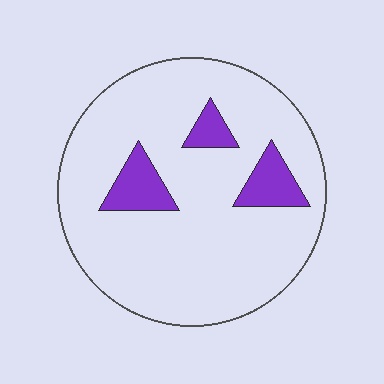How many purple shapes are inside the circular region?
3.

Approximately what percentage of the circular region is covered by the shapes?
Approximately 15%.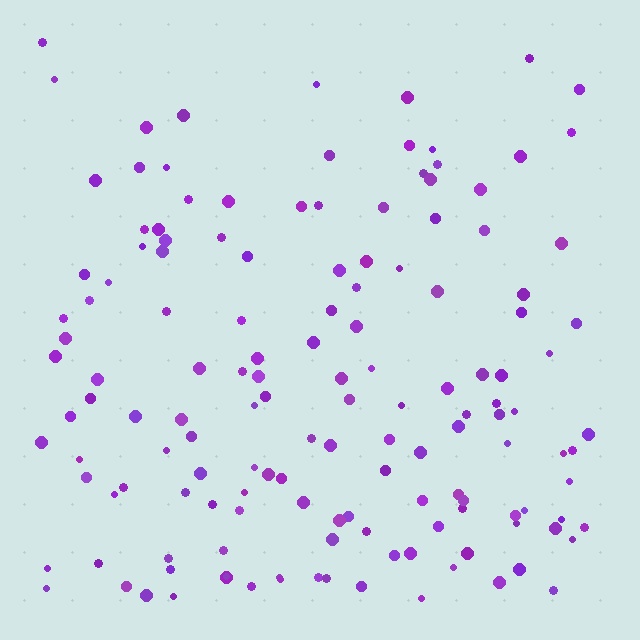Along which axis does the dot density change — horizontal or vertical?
Vertical.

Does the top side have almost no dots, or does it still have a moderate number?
Still a moderate number, just noticeably fewer than the bottom.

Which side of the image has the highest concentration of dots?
The bottom.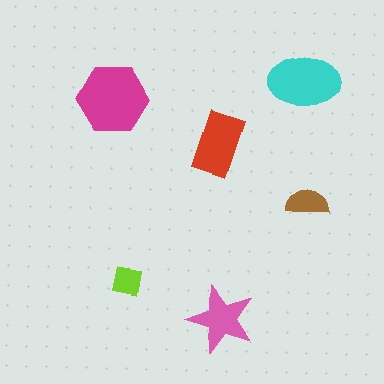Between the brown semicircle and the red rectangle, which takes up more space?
The red rectangle.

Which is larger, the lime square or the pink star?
The pink star.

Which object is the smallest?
The lime square.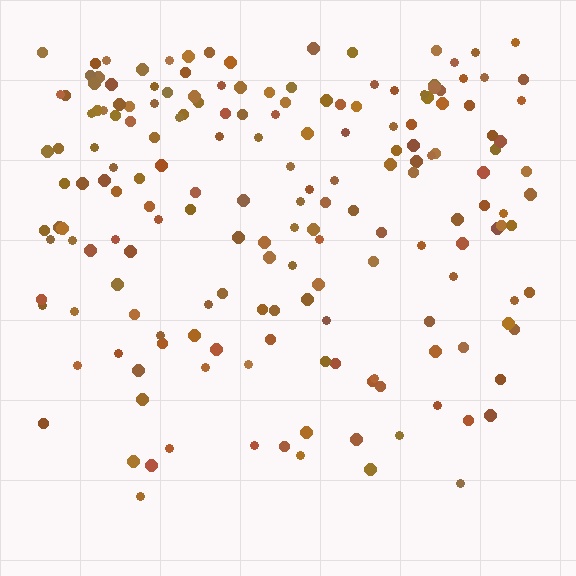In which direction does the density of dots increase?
From bottom to top, with the top side densest.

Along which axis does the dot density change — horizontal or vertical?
Vertical.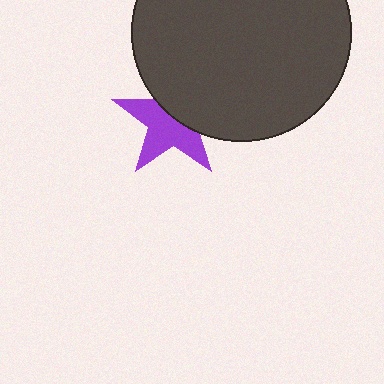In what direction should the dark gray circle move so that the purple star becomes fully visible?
The dark gray circle should move up. That is the shortest direction to clear the overlap and leave the purple star fully visible.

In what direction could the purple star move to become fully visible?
The purple star could move down. That would shift it out from behind the dark gray circle entirely.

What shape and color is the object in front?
The object in front is a dark gray circle.